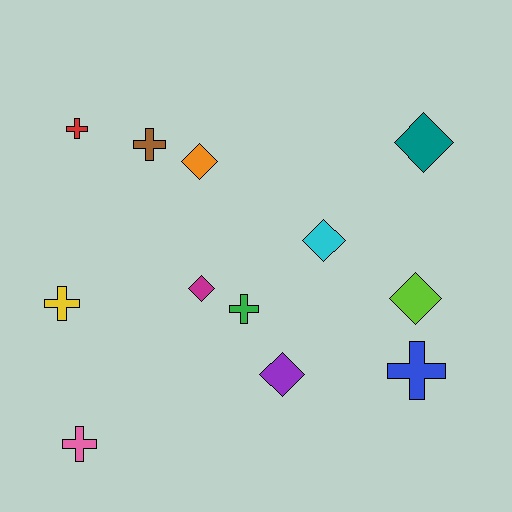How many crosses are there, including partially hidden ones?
There are 6 crosses.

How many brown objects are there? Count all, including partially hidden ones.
There is 1 brown object.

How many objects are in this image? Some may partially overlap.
There are 12 objects.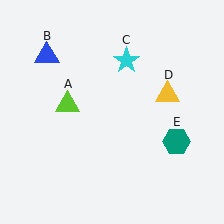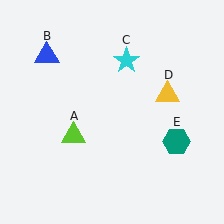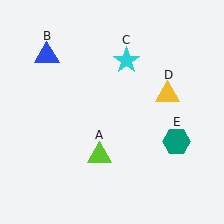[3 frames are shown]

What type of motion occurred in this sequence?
The lime triangle (object A) rotated counterclockwise around the center of the scene.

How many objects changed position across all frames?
1 object changed position: lime triangle (object A).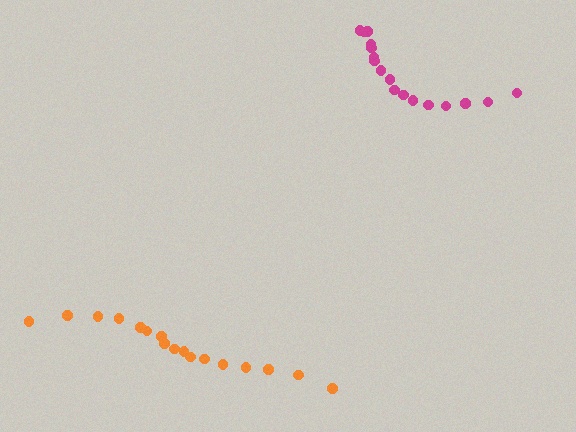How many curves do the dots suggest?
There are 2 distinct paths.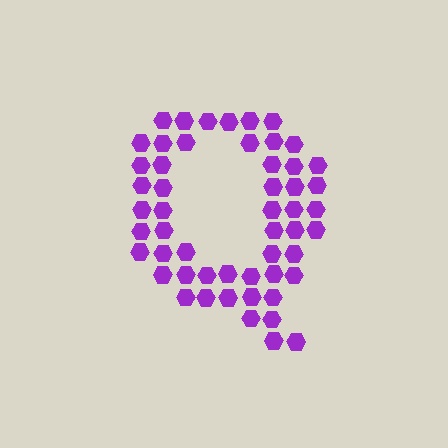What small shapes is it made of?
It is made of small hexagons.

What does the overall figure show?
The overall figure shows the letter Q.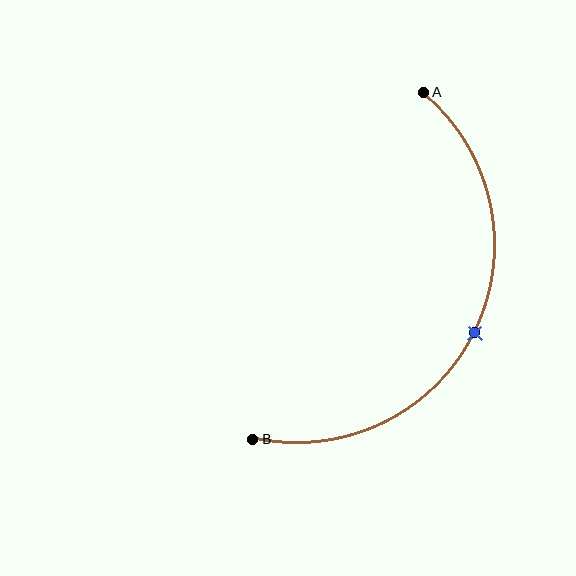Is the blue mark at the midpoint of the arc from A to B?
Yes. The blue mark lies on the arc at equal arc-length from both A and B — it is the arc midpoint.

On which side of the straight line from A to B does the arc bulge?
The arc bulges to the right of the straight line connecting A and B.